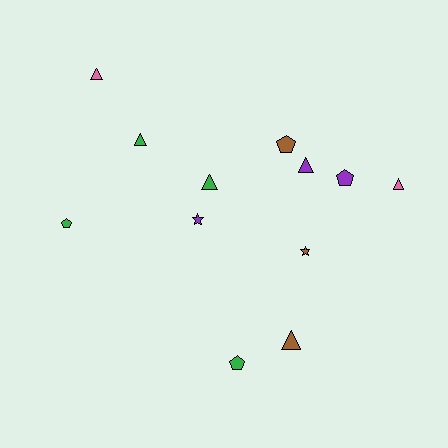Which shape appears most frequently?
Triangle, with 6 objects.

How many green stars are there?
There are no green stars.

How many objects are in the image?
There are 12 objects.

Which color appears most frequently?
Green, with 4 objects.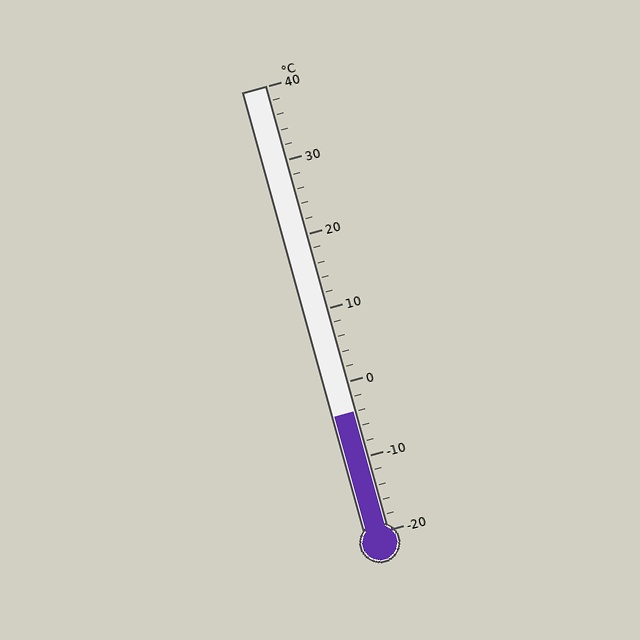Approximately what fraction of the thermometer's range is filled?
The thermometer is filled to approximately 25% of its range.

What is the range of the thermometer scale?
The thermometer scale ranges from -20°C to 40°C.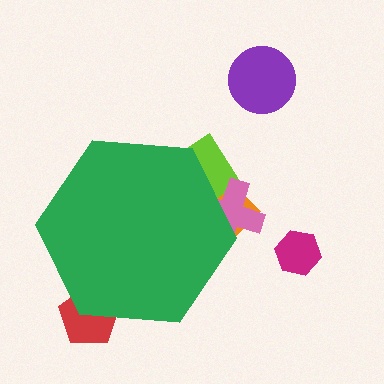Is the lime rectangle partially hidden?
Yes, the lime rectangle is partially hidden behind the green hexagon.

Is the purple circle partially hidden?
No, the purple circle is fully visible.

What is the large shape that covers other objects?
A green hexagon.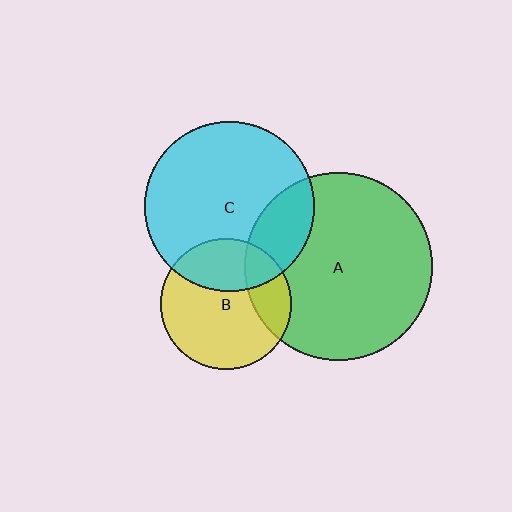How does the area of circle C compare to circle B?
Approximately 1.7 times.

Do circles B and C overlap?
Yes.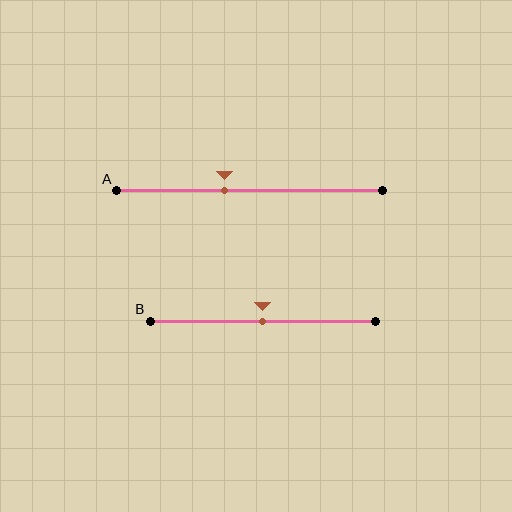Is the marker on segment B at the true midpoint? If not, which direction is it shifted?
Yes, the marker on segment B is at the true midpoint.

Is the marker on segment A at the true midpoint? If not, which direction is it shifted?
No, the marker on segment A is shifted to the left by about 10% of the segment length.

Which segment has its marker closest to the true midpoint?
Segment B has its marker closest to the true midpoint.